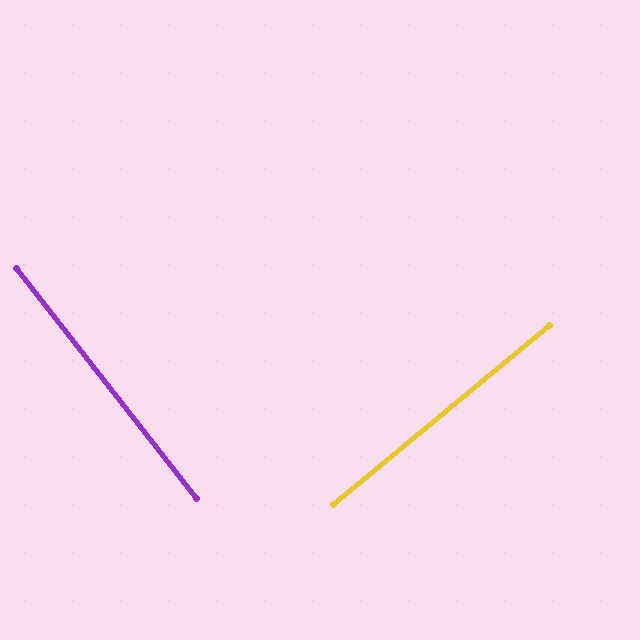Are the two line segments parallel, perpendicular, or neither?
Perpendicular — they meet at approximately 88°.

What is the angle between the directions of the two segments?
Approximately 88 degrees.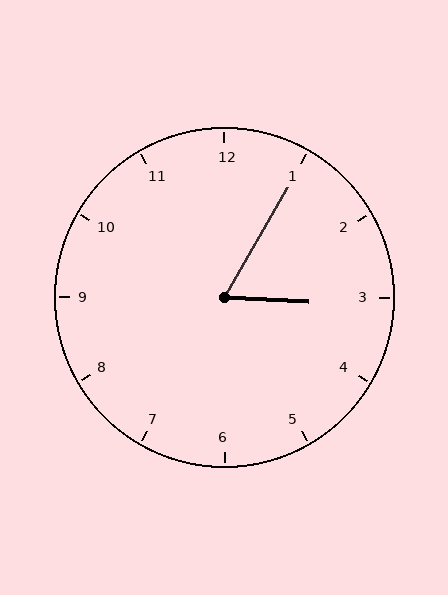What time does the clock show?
3:05.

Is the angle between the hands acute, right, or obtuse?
It is acute.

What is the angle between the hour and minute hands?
Approximately 62 degrees.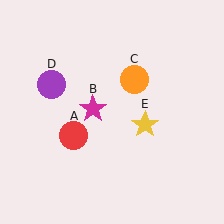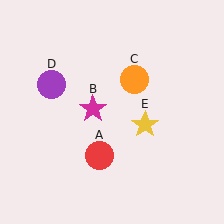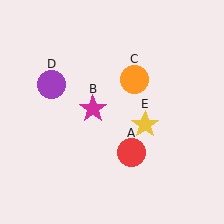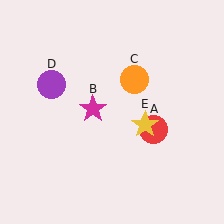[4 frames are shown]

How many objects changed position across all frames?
1 object changed position: red circle (object A).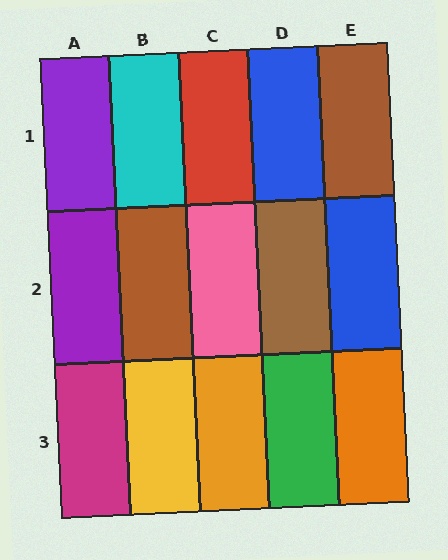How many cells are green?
1 cell is green.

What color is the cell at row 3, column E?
Orange.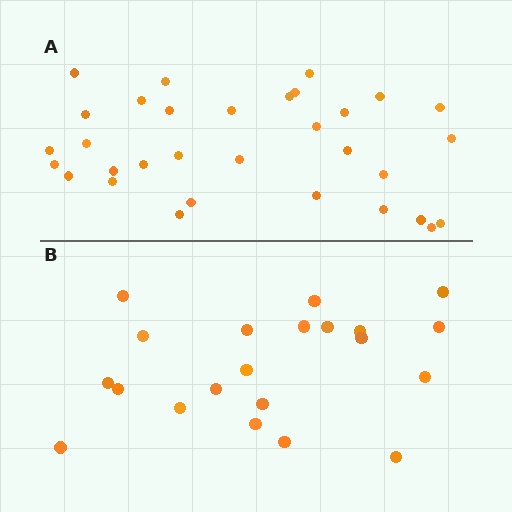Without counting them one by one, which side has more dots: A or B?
Region A (the top region) has more dots.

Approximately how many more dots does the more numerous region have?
Region A has roughly 12 or so more dots than region B.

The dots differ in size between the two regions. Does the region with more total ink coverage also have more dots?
No. Region B has more total ink coverage because its dots are larger, but region A actually contains more individual dots. Total area can be misleading — the number of items is what matters here.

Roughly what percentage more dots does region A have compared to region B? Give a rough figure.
About 50% more.